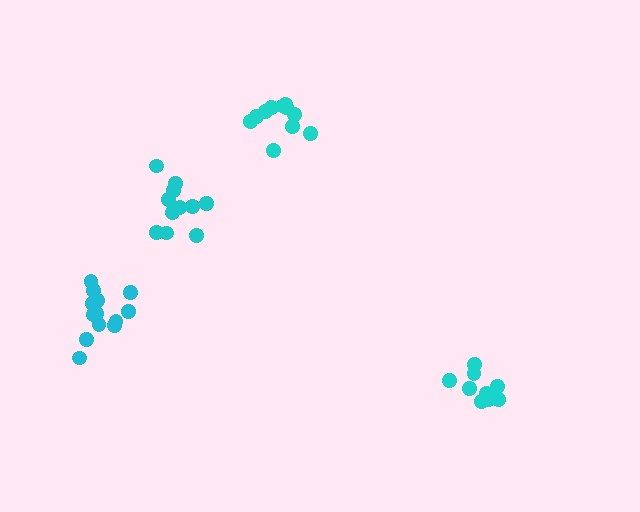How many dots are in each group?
Group 1: 13 dots, Group 2: 12 dots, Group 3: 11 dots, Group 4: 9 dots (45 total).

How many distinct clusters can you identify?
There are 4 distinct clusters.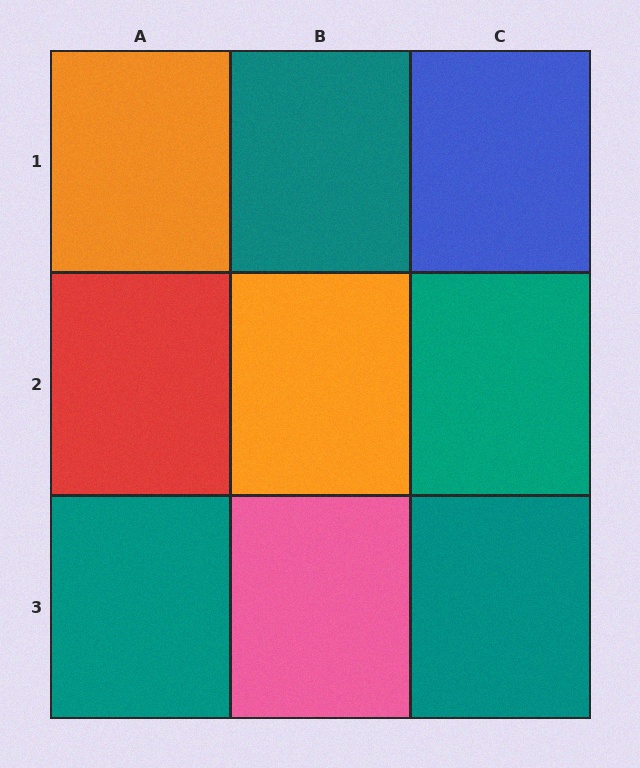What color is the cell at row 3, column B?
Pink.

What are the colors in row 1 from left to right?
Orange, teal, blue.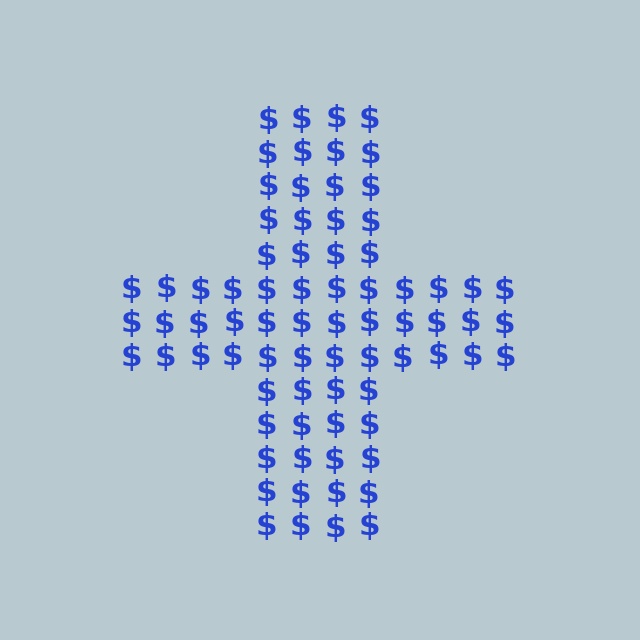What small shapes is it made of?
It is made of small dollar signs.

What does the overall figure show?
The overall figure shows a cross.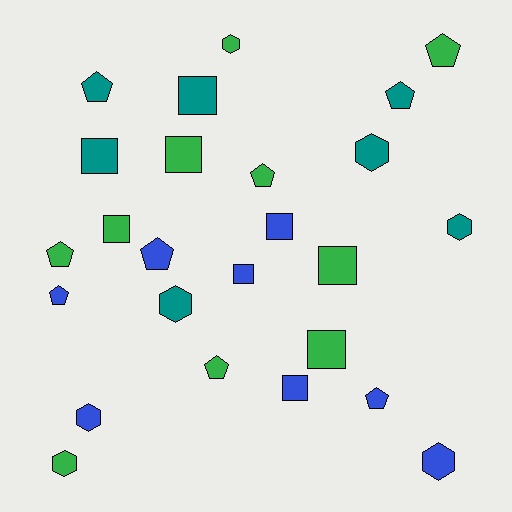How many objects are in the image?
There are 25 objects.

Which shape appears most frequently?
Square, with 9 objects.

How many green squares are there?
There are 4 green squares.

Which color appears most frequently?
Green, with 10 objects.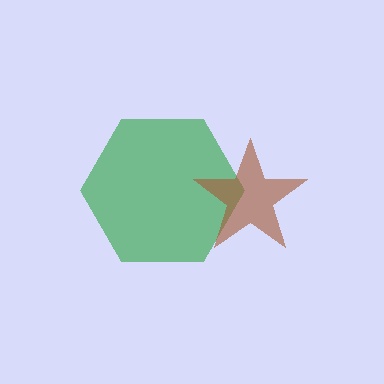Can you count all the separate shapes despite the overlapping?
Yes, there are 2 separate shapes.